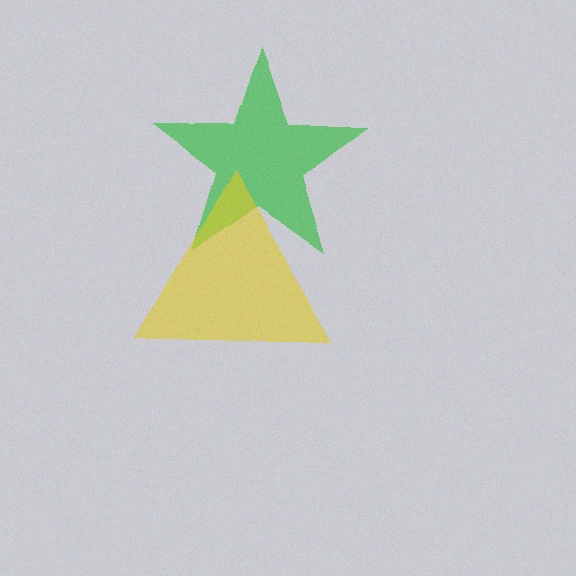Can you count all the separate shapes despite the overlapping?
Yes, there are 2 separate shapes.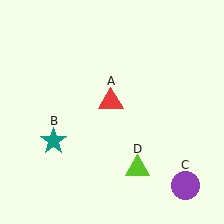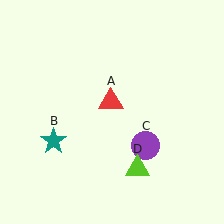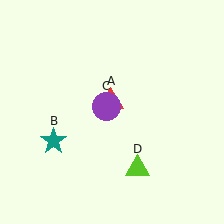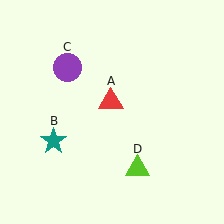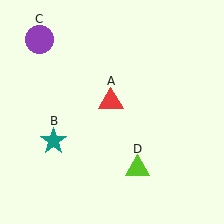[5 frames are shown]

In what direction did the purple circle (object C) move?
The purple circle (object C) moved up and to the left.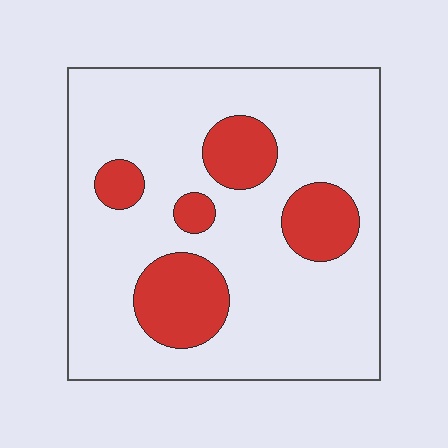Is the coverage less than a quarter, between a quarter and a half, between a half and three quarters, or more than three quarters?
Less than a quarter.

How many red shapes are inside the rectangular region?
5.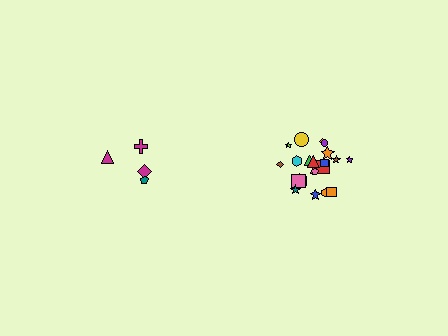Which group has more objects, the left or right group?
The right group.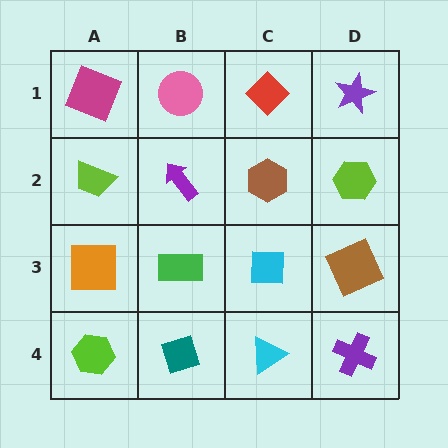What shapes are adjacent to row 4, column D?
A brown square (row 3, column D), a cyan triangle (row 4, column C).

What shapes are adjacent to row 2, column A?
A magenta square (row 1, column A), an orange square (row 3, column A), a purple arrow (row 2, column B).